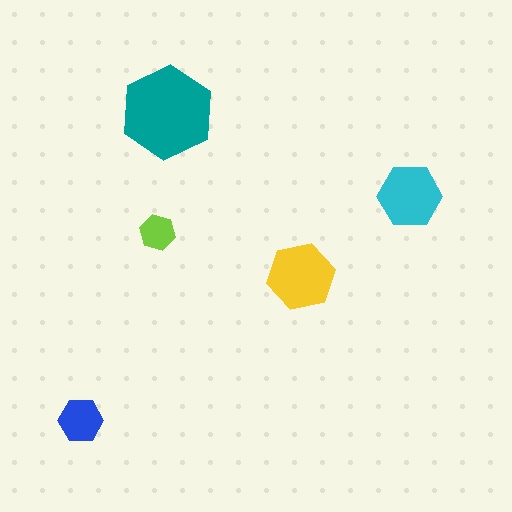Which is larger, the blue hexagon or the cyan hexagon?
The cyan one.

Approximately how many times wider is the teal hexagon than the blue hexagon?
About 2 times wider.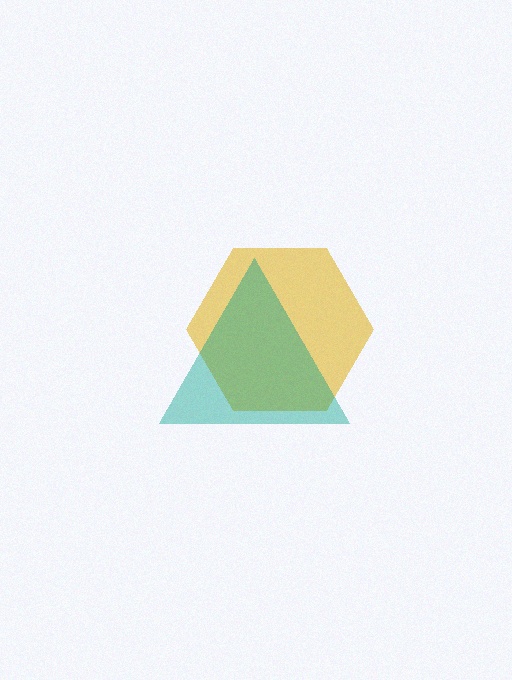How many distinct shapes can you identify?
There are 2 distinct shapes: a yellow hexagon, a teal triangle.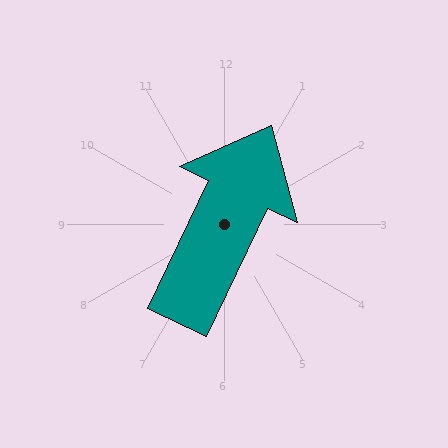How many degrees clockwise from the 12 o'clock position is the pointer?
Approximately 26 degrees.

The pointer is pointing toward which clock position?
Roughly 1 o'clock.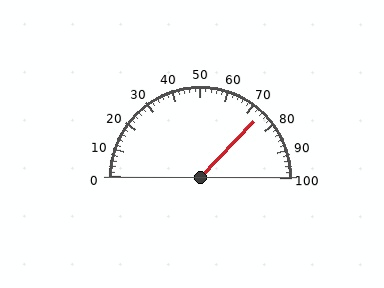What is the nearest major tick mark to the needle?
The nearest major tick mark is 70.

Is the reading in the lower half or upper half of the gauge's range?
The reading is in the upper half of the range (0 to 100).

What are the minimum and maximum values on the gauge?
The gauge ranges from 0 to 100.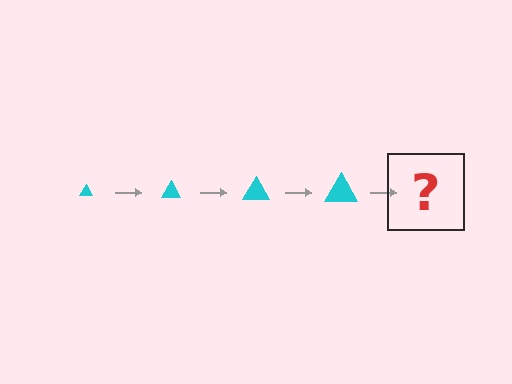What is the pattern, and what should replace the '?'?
The pattern is that the triangle gets progressively larger each step. The '?' should be a cyan triangle, larger than the previous one.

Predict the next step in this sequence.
The next step is a cyan triangle, larger than the previous one.